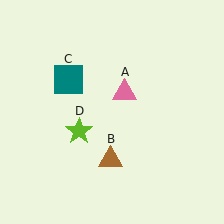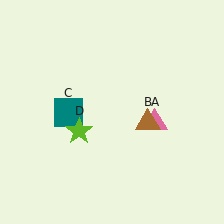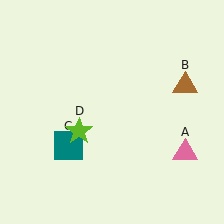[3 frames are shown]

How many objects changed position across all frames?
3 objects changed position: pink triangle (object A), brown triangle (object B), teal square (object C).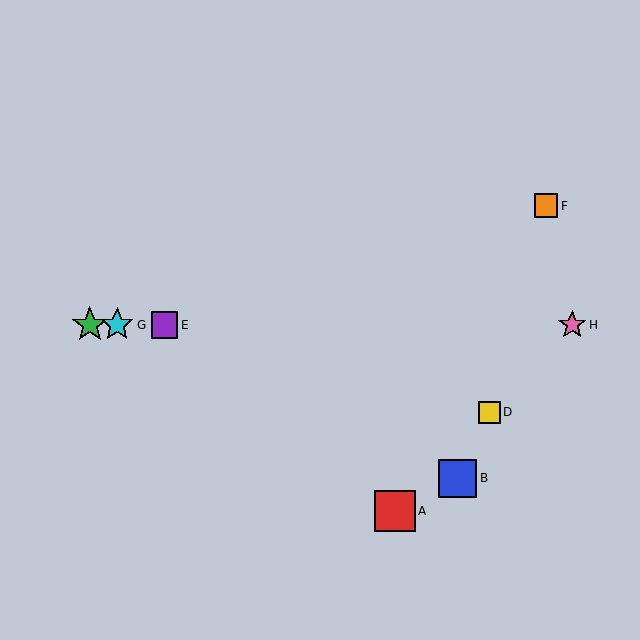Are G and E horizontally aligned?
Yes, both are at y≈325.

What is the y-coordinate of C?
Object C is at y≈325.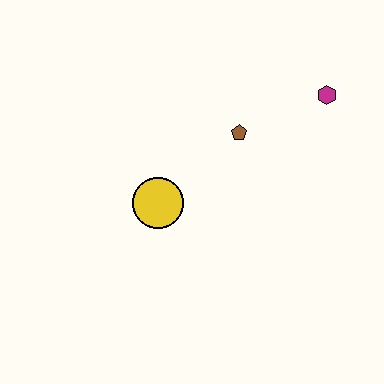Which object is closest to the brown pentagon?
The magenta hexagon is closest to the brown pentagon.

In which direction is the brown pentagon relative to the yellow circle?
The brown pentagon is to the right of the yellow circle.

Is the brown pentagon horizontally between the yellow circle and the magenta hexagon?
Yes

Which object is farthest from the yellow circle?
The magenta hexagon is farthest from the yellow circle.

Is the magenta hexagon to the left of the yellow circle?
No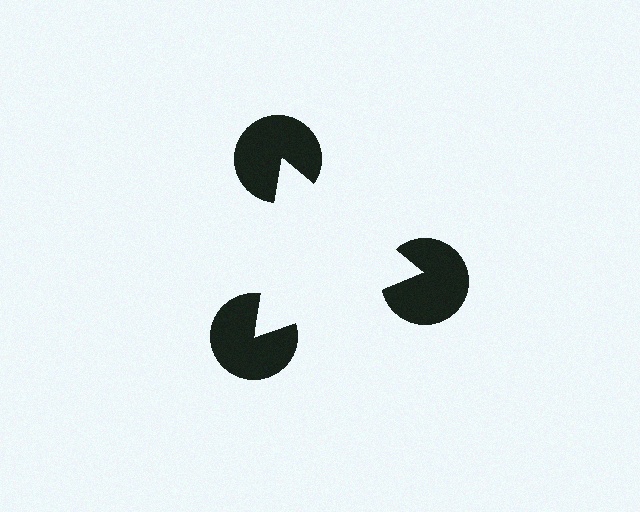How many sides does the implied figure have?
3 sides.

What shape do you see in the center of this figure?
An illusory triangle — its edges are inferred from the aligned wedge cuts in the pac-man discs, not physically drawn.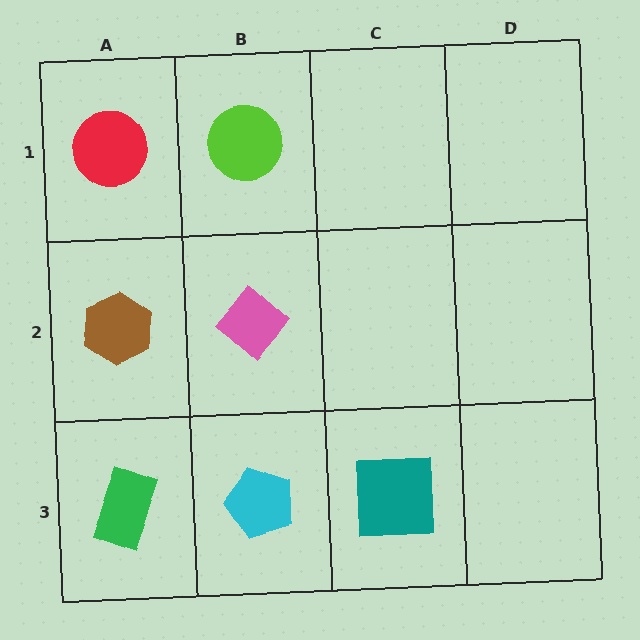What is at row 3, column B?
A cyan pentagon.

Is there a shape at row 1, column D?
No, that cell is empty.